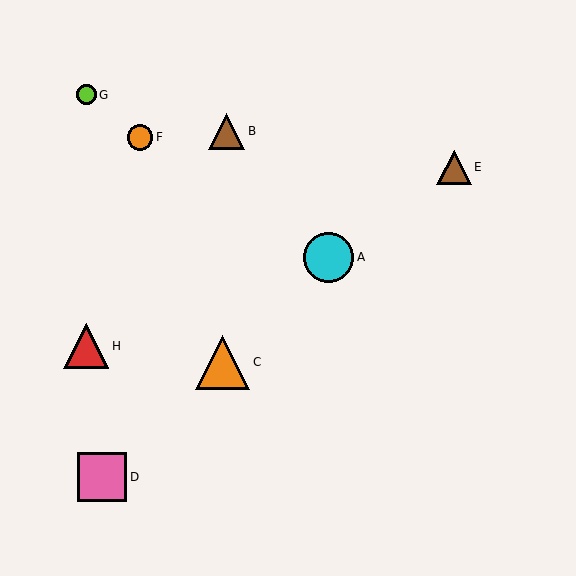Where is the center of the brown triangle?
The center of the brown triangle is at (454, 167).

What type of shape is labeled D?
Shape D is a pink square.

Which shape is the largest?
The orange triangle (labeled C) is the largest.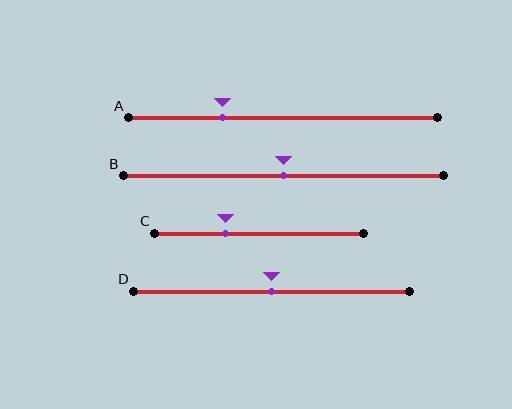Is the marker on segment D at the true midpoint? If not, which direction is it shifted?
Yes, the marker on segment D is at the true midpoint.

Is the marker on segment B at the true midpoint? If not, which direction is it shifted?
Yes, the marker on segment B is at the true midpoint.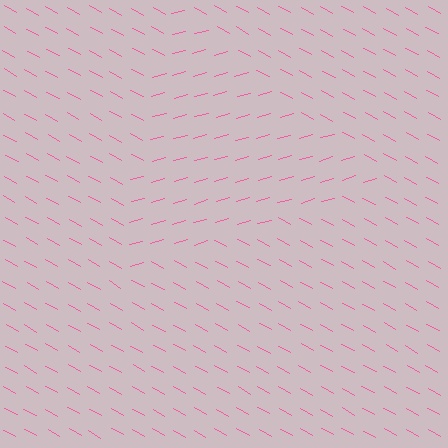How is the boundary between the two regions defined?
The boundary is defined purely by a change in line orientation (approximately 45 degrees difference). All lines are the same color and thickness.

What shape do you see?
I see a triangle.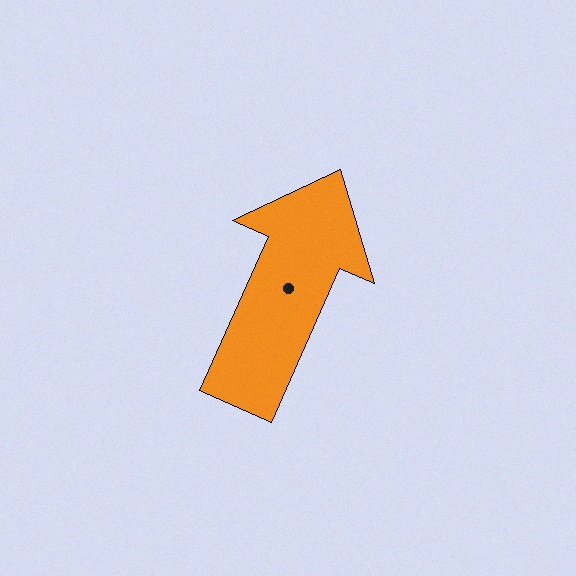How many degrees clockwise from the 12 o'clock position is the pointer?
Approximately 24 degrees.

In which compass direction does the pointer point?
Northeast.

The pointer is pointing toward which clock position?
Roughly 1 o'clock.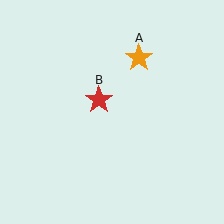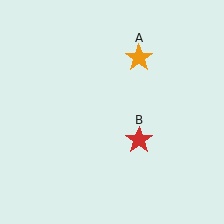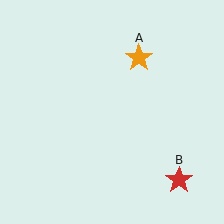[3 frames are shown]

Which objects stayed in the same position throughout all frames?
Orange star (object A) remained stationary.